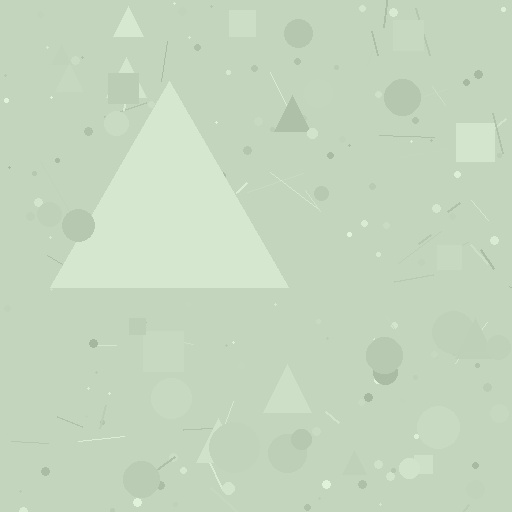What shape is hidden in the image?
A triangle is hidden in the image.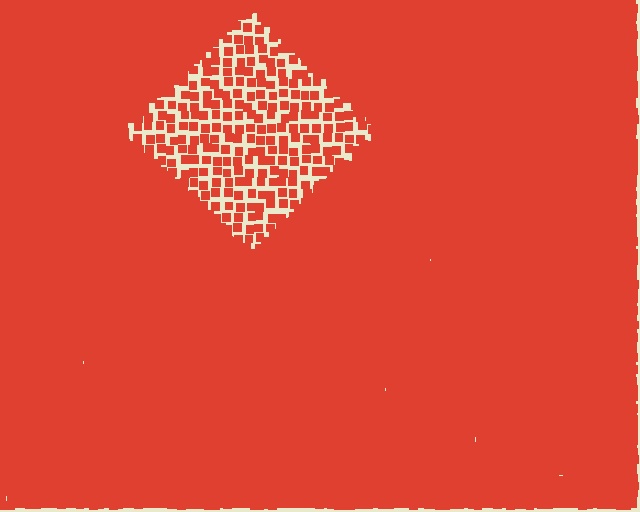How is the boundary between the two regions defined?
The boundary is defined by a change in element density (approximately 3.0x ratio). All elements are the same color, size, and shape.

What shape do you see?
I see a diamond.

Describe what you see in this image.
The image contains small red elements arranged at two different densities. A diamond-shaped region is visible where the elements are less densely packed than the surrounding area.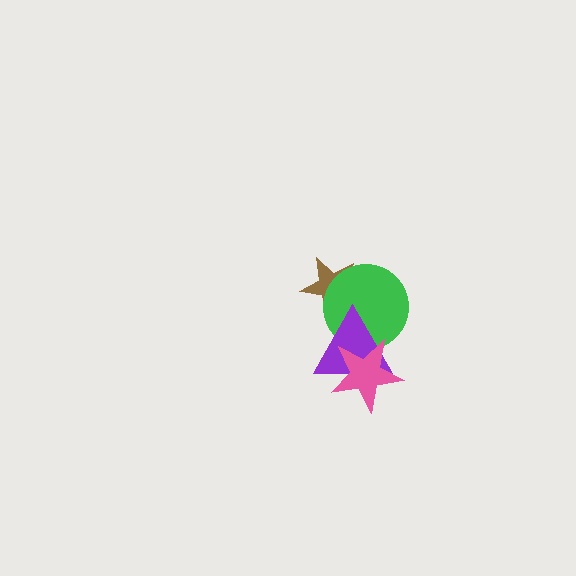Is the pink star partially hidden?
No, no other shape covers it.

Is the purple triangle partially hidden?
Yes, it is partially covered by another shape.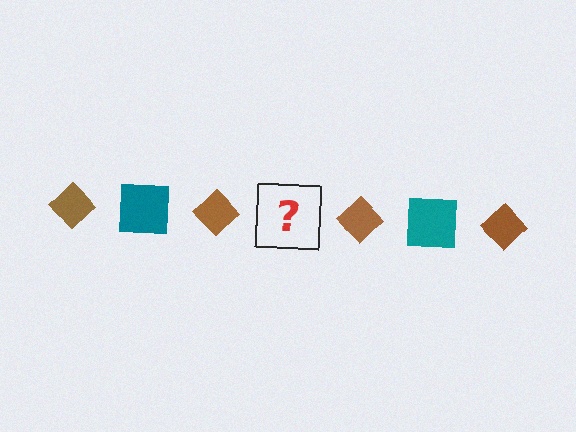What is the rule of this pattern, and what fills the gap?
The rule is that the pattern alternates between brown diamond and teal square. The gap should be filled with a teal square.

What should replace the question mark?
The question mark should be replaced with a teal square.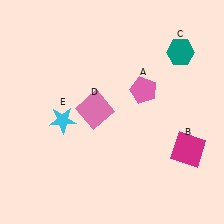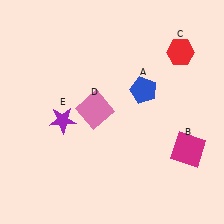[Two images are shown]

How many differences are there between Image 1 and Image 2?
There are 3 differences between the two images.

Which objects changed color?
A changed from pink to blue. C changed from teal to red. E changed from cyan to purple.